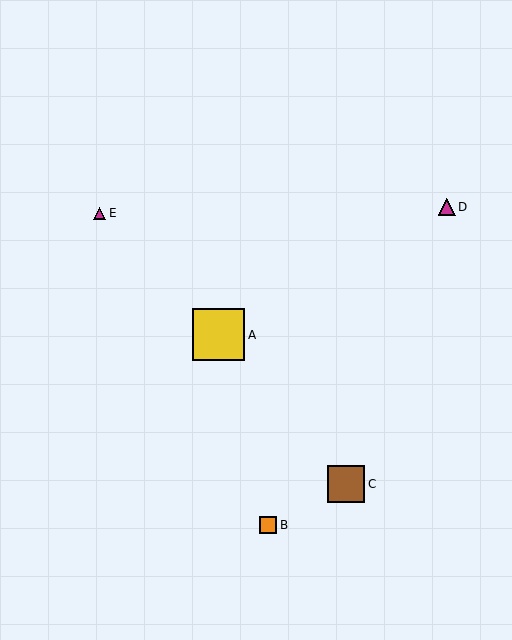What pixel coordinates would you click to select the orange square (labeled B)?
Click at (268, 525) to select the orange square B.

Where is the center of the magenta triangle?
The center of the magenta triangle is at (100, 213).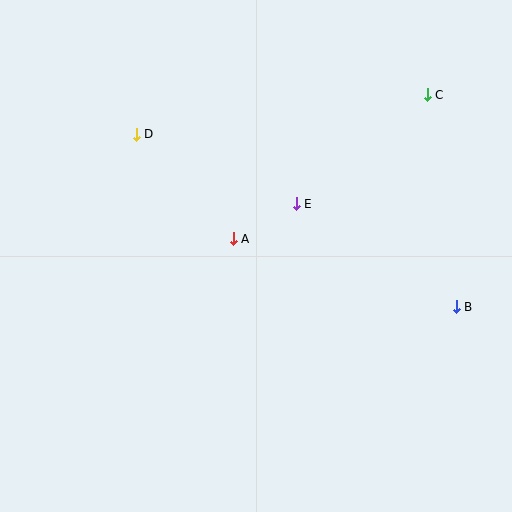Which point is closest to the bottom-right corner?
Point B is closest to the bottom-right corner.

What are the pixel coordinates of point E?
Point E is at (296, 204).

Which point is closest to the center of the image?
Point A at (233, 239) is closest to the center.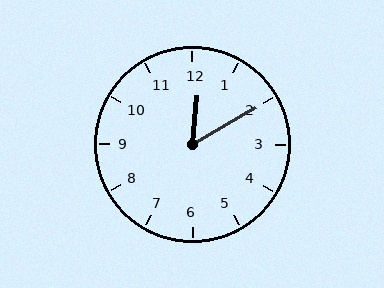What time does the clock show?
12:10.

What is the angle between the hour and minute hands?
Approximately 55 degrees.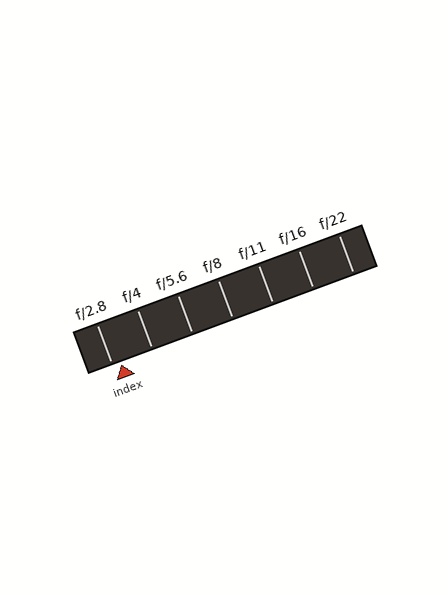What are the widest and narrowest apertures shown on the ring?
The widest aperture shown is f/2.8 and the narrowest is f/22.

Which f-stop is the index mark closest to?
The index mark is closest to f/2.8.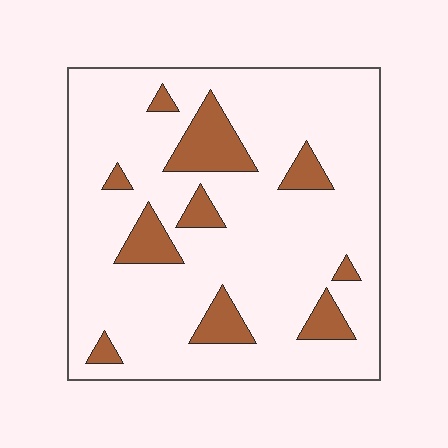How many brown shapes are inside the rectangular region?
10.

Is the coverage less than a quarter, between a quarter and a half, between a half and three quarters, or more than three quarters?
Less than a quarter.